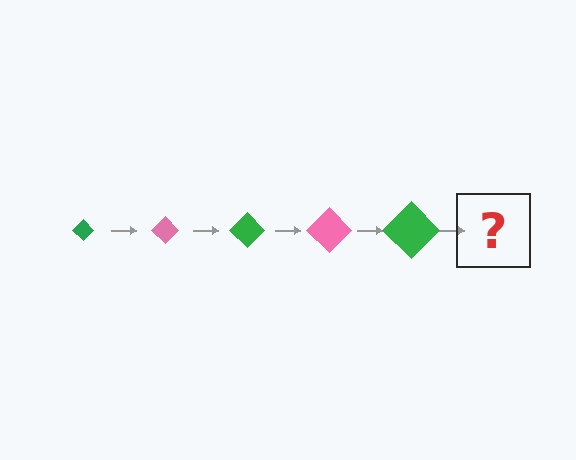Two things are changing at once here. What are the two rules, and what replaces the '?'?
The two rules are that the diamond grows larger each step and the color cycles through green and pink. The '?' should be a pink diamond, larger than the previous one.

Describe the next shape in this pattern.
It should be a pink diamond, larger than the previous one.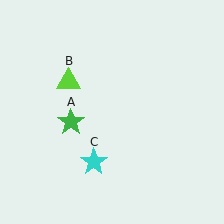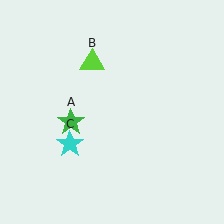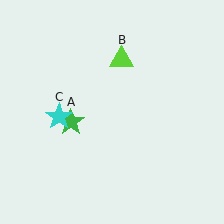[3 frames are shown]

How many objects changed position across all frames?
2 objects changed position: lime triangle (object B), cyan star (object C).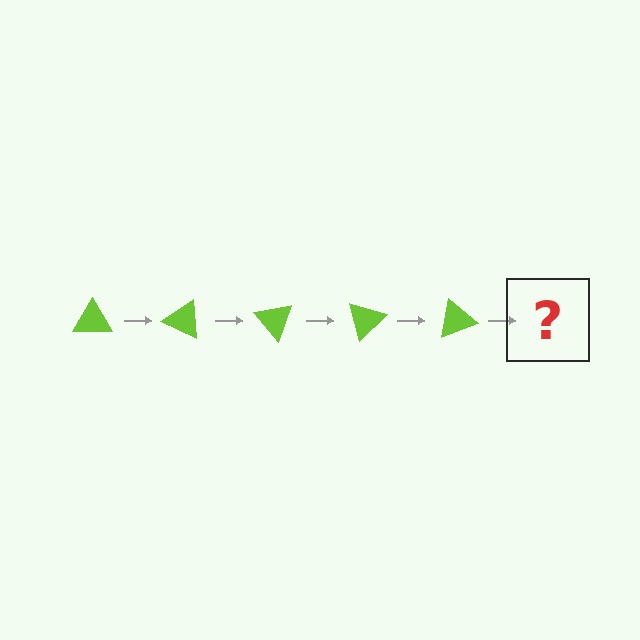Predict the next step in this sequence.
The next step is a lime triangle rotated 125 degrees.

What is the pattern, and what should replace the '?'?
The pattern is that the triangle rotates 25 degrees each step. The '?' should be a lime triangle rotated 125 degrees.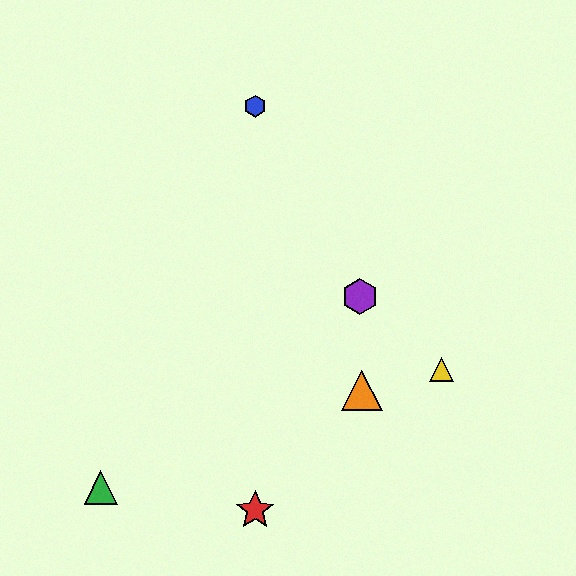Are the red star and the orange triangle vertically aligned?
No, the red star is at x≈255 and the orange triangle is at x≈362.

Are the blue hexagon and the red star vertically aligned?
Yes, both are at x≈255.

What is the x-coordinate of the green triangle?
The green triangle is at x≈101.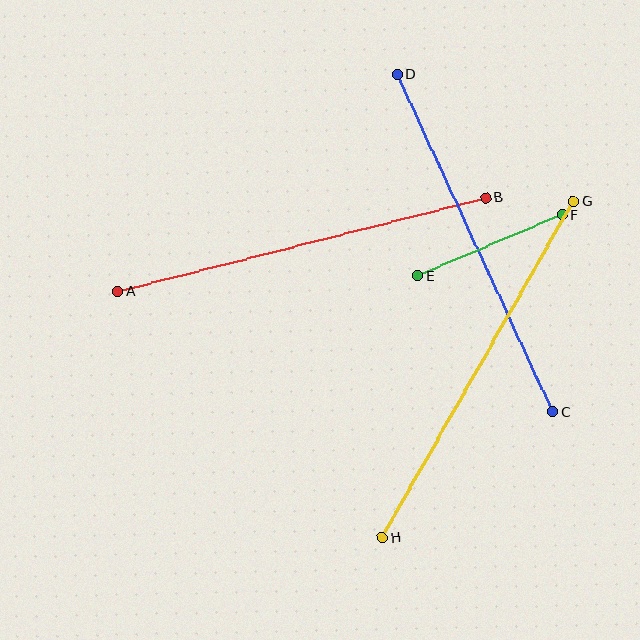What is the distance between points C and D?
The distance is approximately 371 pixels.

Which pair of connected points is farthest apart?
Points G and H are farthest apart.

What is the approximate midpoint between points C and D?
The midpoint is at approximately (475, 243) pixels.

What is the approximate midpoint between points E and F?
The midpoint is at approximately (490, 245) pixels.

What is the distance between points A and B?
The distance is approximately 379 pixels.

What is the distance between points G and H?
The distance is approximately 386 pixels.